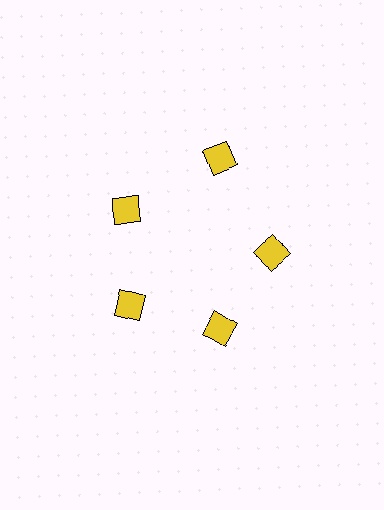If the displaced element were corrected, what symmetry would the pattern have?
It would have 5-fold rotational symmetry — the pattern would map onto itself every 72 degrees.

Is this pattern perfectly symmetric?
No. The 5 yellow diamonds are arranged in a ring, but one element near the 1 o'clock position is pushed outward from the center, breaking the 5-fold rotational symmetry.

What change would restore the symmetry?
The symmetry would be restored by moving it inward, back onto the ring so that all 5 diamonds sit at equal angles and equal distance from the center.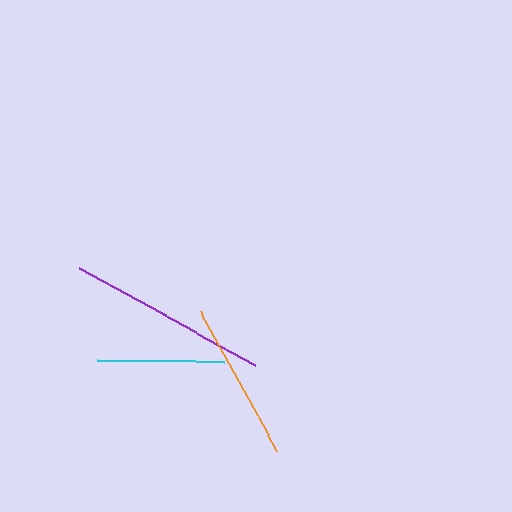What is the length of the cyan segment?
The cyan segment is approximately 128 pixels long.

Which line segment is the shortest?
The cyan line is the shortest at approximately 128 pixels.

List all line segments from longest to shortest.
From longest to shortest: purple, orange, cyan.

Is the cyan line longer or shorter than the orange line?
The orange line is longer than the cyan line.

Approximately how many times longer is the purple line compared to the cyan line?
The purple line is approximately 1.6 times the length of the cyan line.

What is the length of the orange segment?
The orange segment is approximately 161 pixels long.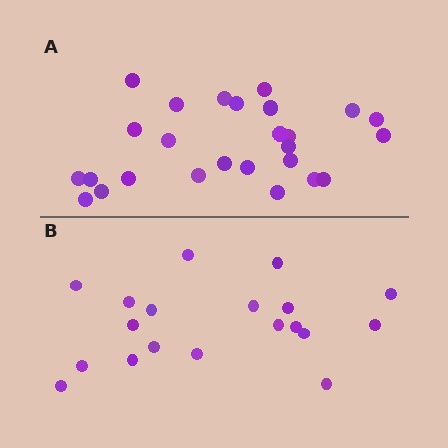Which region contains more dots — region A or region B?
Region A (the top region) has more dots.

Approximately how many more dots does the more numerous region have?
Region A has roughly 8 or so more dots than region B.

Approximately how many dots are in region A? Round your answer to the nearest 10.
About 30 dots. (The exact count is 26, which rounds to 30.)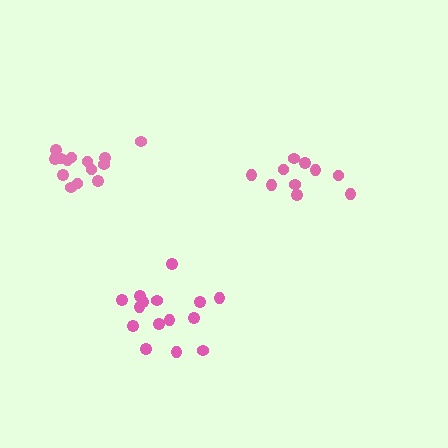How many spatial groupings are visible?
There are 3 spatial groupings.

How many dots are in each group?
Group 1: 15 dots, Group 2: 10 dots, Group 3: 15 dots (40 total).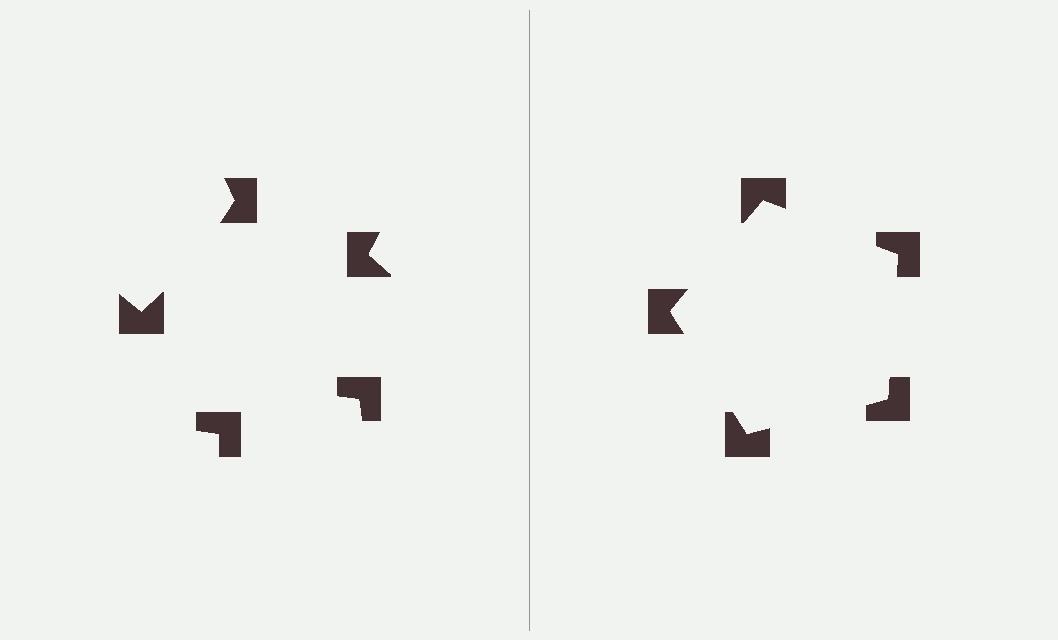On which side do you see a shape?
An illusory pentagon appears on the right side. On the left side the wedge cuts are rotated, so no coherent shape forms.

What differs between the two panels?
The notched squares are positioned identically on both sides; only the wedge orientations differ. On the right they align to a pentagon; on the left they are misaligned.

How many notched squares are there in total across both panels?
10 — 5 on each side.